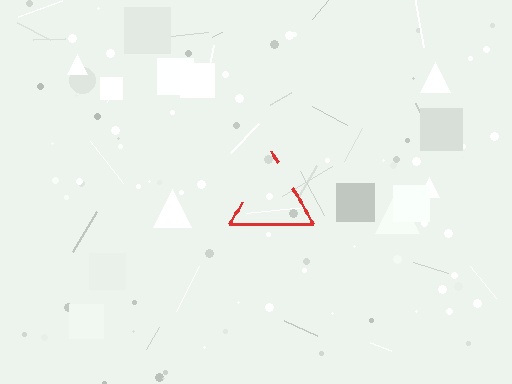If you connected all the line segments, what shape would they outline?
They would outline a triangle.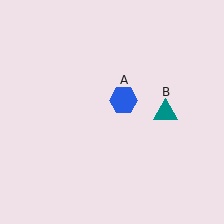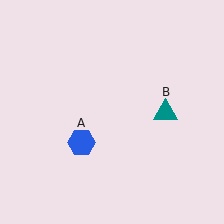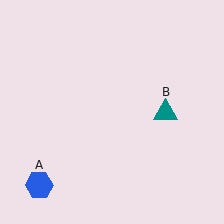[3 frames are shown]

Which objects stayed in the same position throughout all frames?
Teal triangle (object B) remained stationary.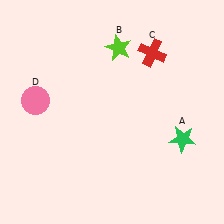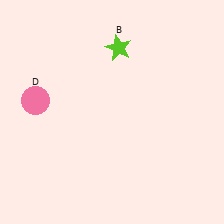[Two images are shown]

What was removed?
The green star (A), the red cross (C) were removed in Image 2.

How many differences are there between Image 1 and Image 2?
There are 2 differences between the two images.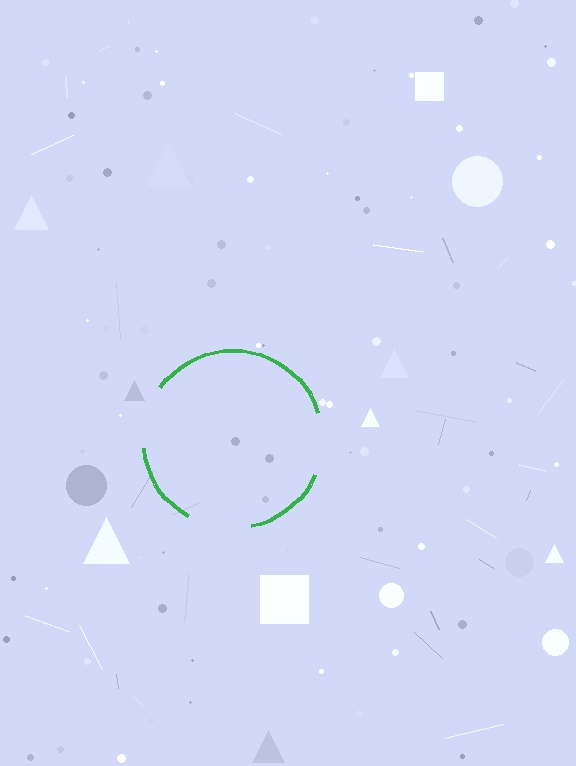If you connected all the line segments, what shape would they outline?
They would outline a circle.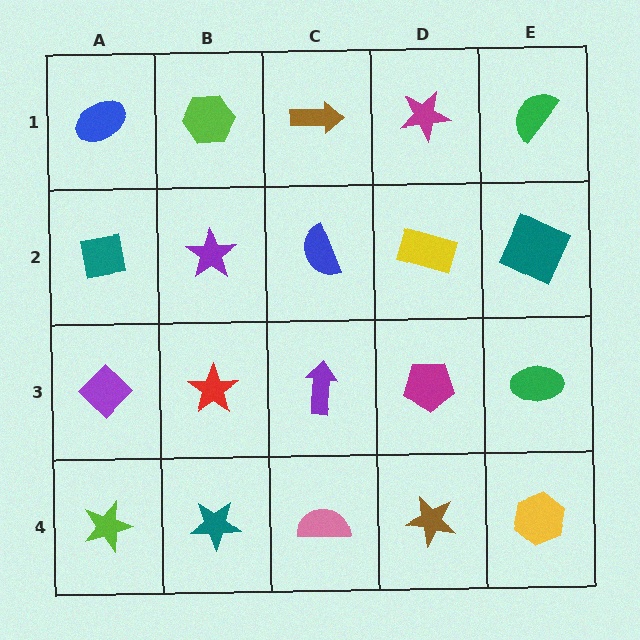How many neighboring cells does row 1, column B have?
3.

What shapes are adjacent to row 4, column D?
A magenta pentagon (row 3, column D), a pink semicircle (row 4, column C), a yellow hexagon (row 4, column E).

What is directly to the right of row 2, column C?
A yellow rectangle.